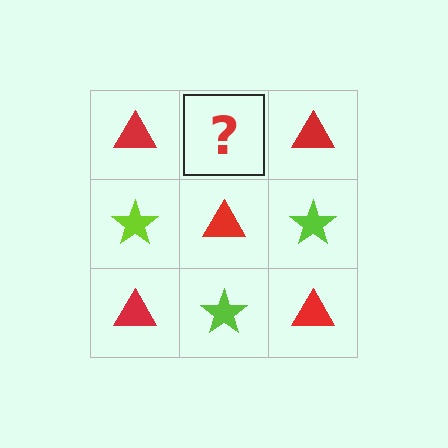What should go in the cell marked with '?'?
The missing cell should contain a lime star.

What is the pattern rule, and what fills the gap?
The rule is that it alternates red triangle and lime star in a checkerboard pattern. The gap should be filled with a lime star.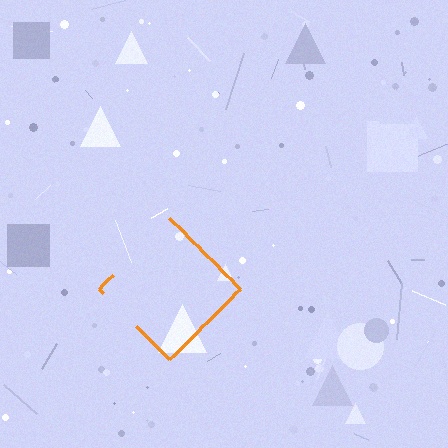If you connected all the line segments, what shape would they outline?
They would outline a diamond.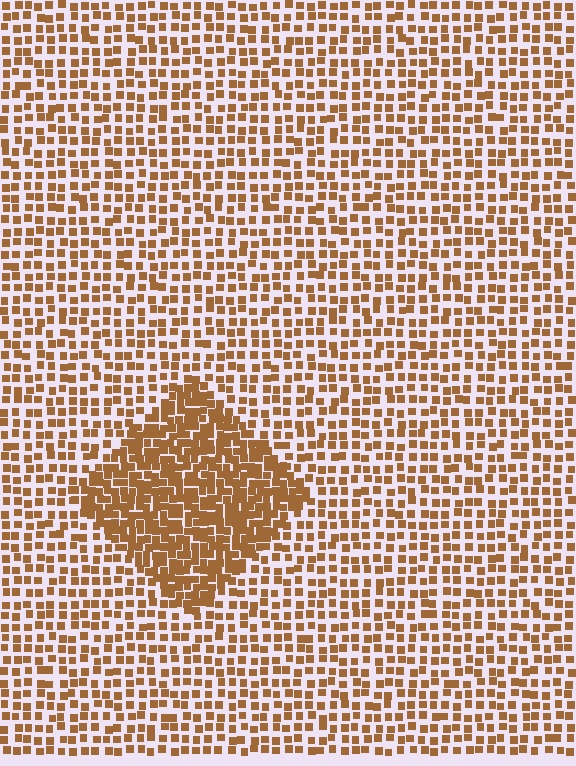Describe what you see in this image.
The image contains small brown elements arranged at two different densities. A diamond-shaped region is visible where the elements are more densely packed than the surrounding area.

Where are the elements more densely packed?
The elements are more densely packed inside the diamond boundary.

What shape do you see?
I see a diamond.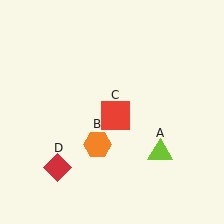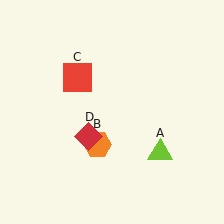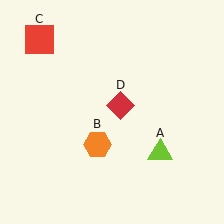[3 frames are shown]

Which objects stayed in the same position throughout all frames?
Lime triangle (object A) and orange hexagon (object B) remained stationary.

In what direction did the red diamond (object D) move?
The red diamond (object D) moved up and to the right.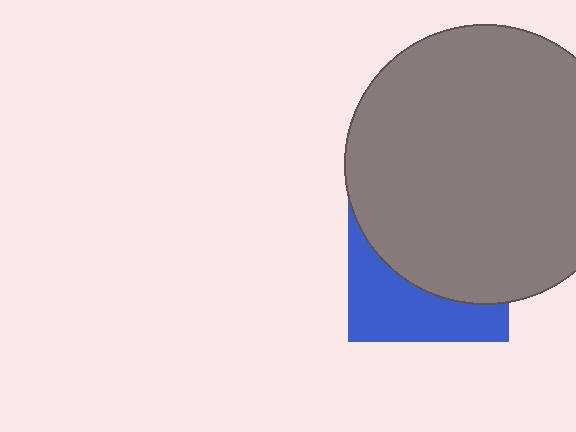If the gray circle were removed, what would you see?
You would see the complete blue square.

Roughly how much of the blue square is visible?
A small part of it is visible (roughly 38%).